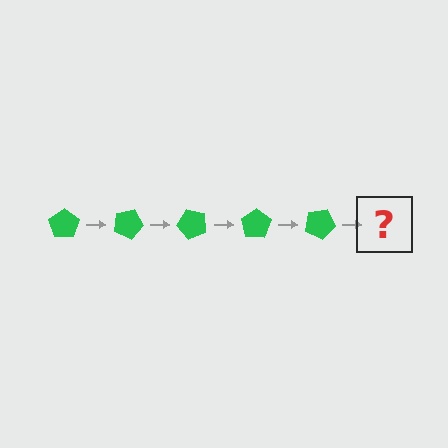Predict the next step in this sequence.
The next step is a green pentagon rotated 125 degrees.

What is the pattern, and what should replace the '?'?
The pattern is that the pentagon rotates 25 degrees each step. The '?' should be a green pentagon rotated 125 degrees.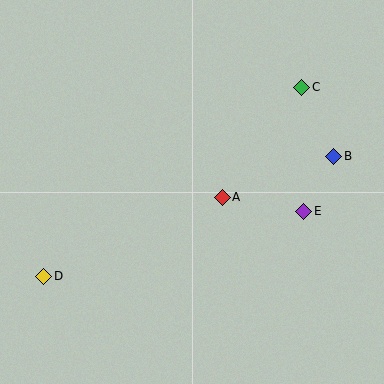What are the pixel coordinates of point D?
Point D is at (44, 276).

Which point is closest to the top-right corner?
Point C is closest to the top-right corner.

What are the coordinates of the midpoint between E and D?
The midpoint between E and D is at (174, 244).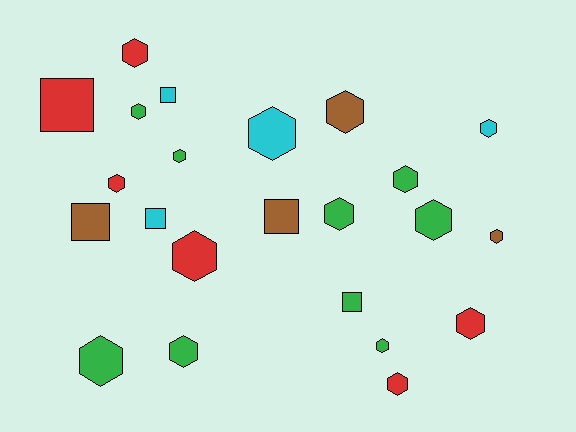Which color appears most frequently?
Green, with 9 objects.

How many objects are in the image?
There are 23 objects.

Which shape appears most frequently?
Hexagon, with 17 objects.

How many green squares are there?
There is 1 green square.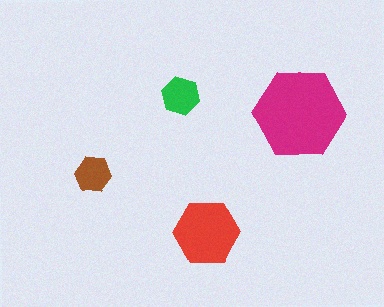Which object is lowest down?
The red hexagon is bottommost.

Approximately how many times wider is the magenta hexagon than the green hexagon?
About 2.5 times wider.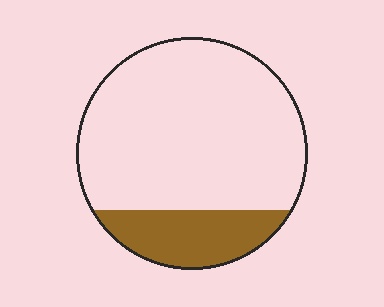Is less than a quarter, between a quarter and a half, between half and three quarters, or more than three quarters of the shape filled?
Less than a quarter.